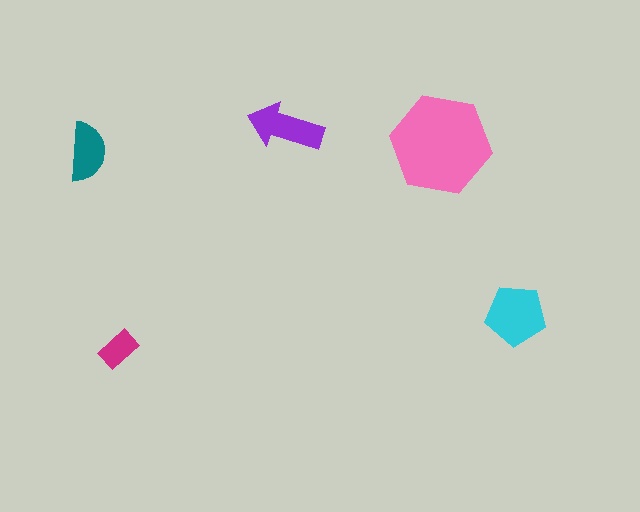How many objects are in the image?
There are 5 objects in the image.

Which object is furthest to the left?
The teal semicircle is leftmost.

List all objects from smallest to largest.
The magenta rectangle, the teal semicircle, the purple arrow, the cyan pentagon, the pink hexagon.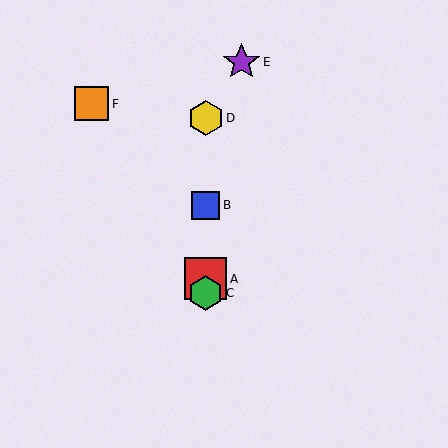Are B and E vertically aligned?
No, B is at x≈206 and E is at x≈241.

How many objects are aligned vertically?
4 objects (A, B, C, D) are aligned vertically.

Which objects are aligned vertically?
Objects A, B, C, D are aligned vertically.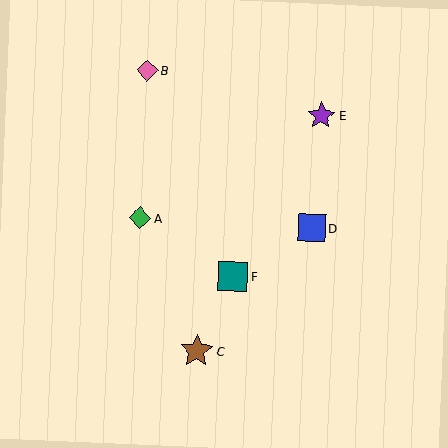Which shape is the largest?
The brown star (labeled C) is the largest.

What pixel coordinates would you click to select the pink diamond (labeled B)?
Click at (147, 70) to select the pink diamond B.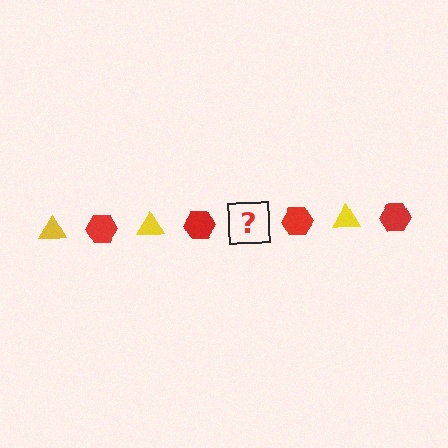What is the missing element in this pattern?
The missing element is a yellow triangle.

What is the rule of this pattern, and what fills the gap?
The rule is that the pattern alternates between yellow triangle and red hexagon. The gap should be filled with a yellow triangle.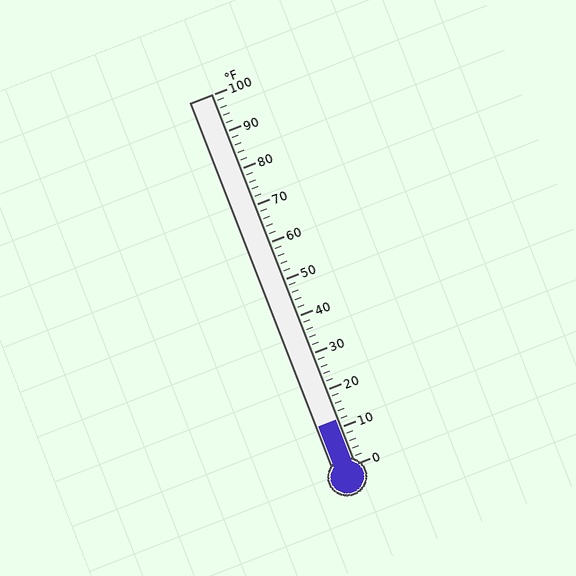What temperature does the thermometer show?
The thermometer shows approximately 12°F.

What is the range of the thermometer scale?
The thermometer scale ranges from 0°F to 100°F.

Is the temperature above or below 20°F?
The temperature is below 20°F.